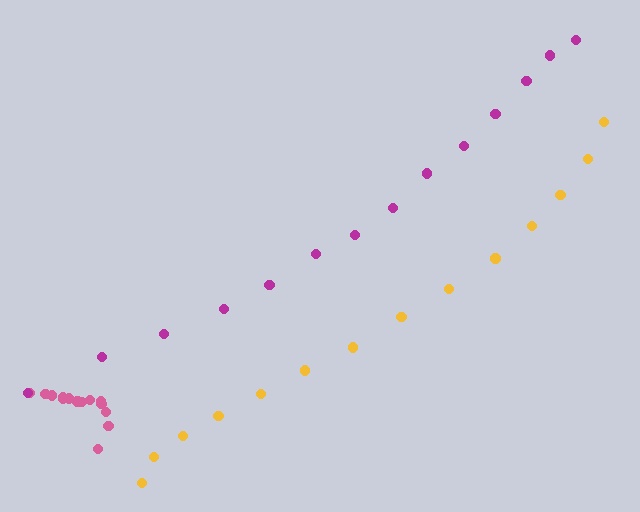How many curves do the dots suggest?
There are 3 distinct paths.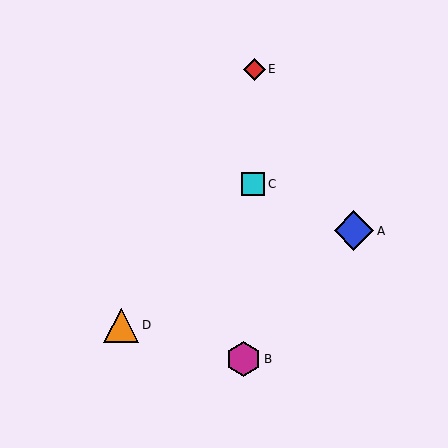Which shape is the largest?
The blue diamond (labeled A) is the largest.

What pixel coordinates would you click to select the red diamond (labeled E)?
Click at (254, 69) to select the red diamond E.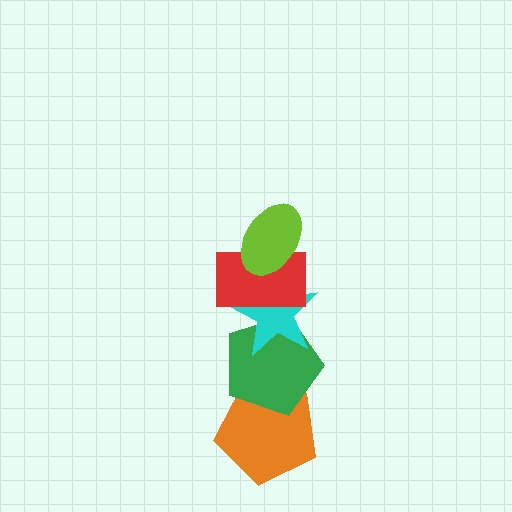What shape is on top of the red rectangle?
The lime ellipse is on top of the red rectangle.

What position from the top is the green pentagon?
The green pentagon is 4th from the top.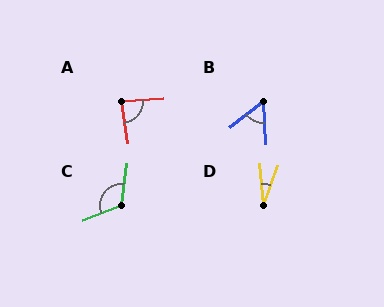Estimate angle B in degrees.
Approximately 56 degrees.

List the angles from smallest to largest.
D (24°), B (56°), A (86°), C (119°).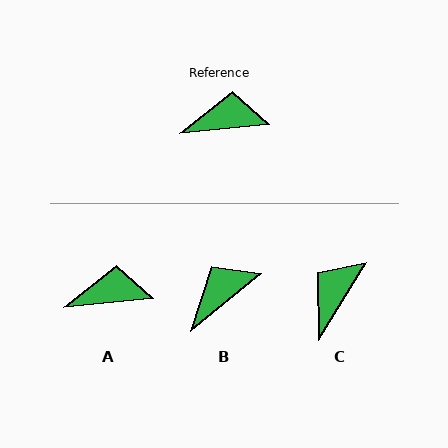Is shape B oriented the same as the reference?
No, it is off by about 34 degrees.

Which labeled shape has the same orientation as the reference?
A.